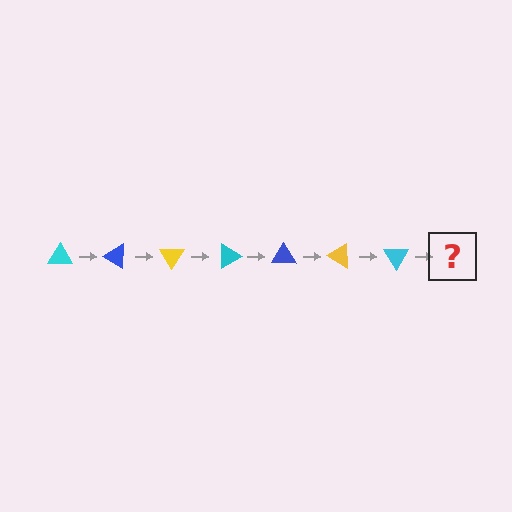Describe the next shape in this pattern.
It should be a blue triangle, rotated 210 degrees from the start.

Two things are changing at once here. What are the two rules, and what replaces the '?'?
The two rules are that it rotates 30 degrees each step and the color cycles through cyan, blue, and yellow. The '?' should be a blue triangle, rotated 210 degrees from the start.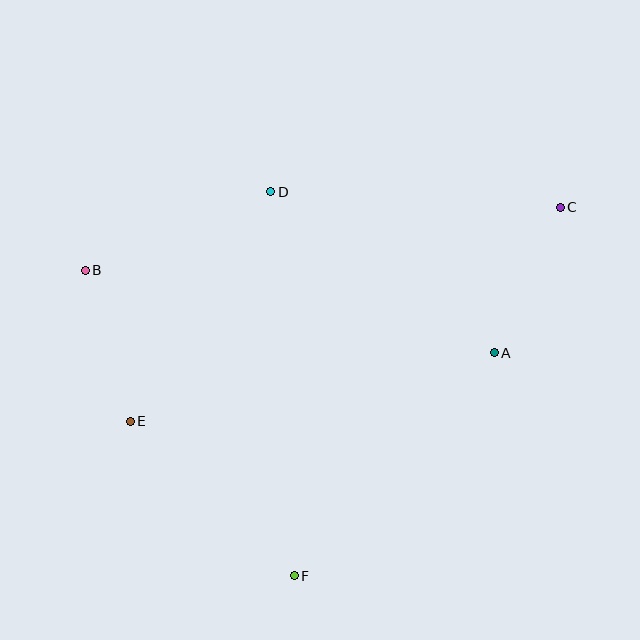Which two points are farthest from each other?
Points C and E are farthest from each other.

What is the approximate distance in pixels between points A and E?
The distance between A and E is approximately 370 pixels.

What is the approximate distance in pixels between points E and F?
The distance between E and F is approximately 225 pixels.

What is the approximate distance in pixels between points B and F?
The distance between B and F is approximately 370 pixels.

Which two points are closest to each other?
Points B and E are closest to each other.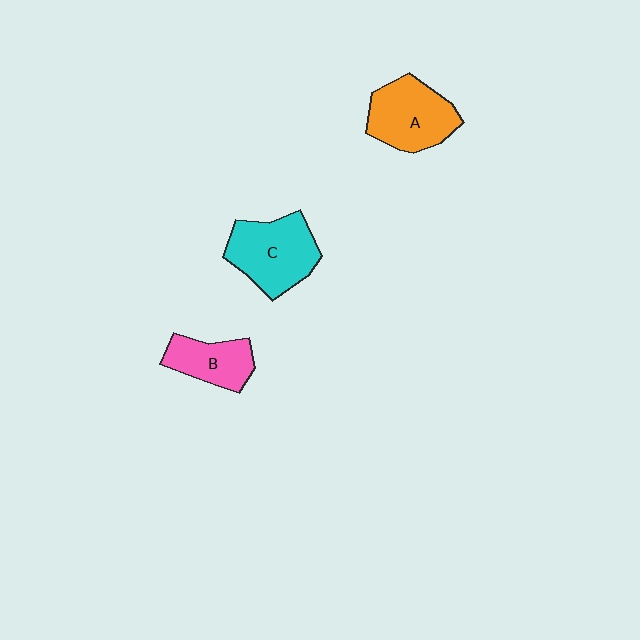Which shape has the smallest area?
Shape B (pink).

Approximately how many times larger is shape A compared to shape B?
Approximately 1.4 times.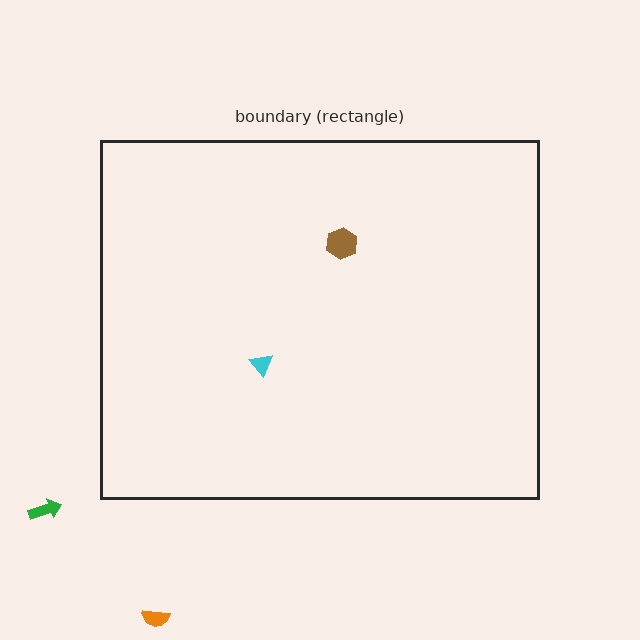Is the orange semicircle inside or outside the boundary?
Outside.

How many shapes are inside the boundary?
2 inside, 2 outside.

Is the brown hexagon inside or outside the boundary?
Inside.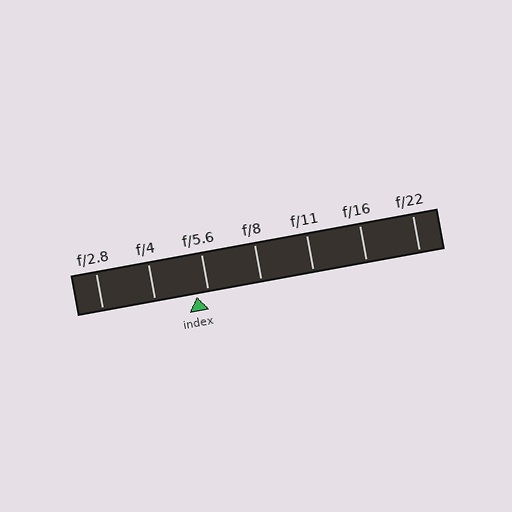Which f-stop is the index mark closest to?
The index mark is closest to f/5.6.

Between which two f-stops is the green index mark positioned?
The index mark is between f/4 and f/5.6.